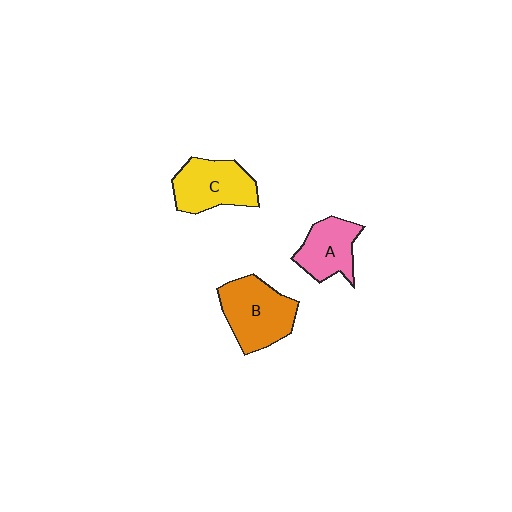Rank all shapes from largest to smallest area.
From largest to smallest: B (orange), C (yellow), A (pink).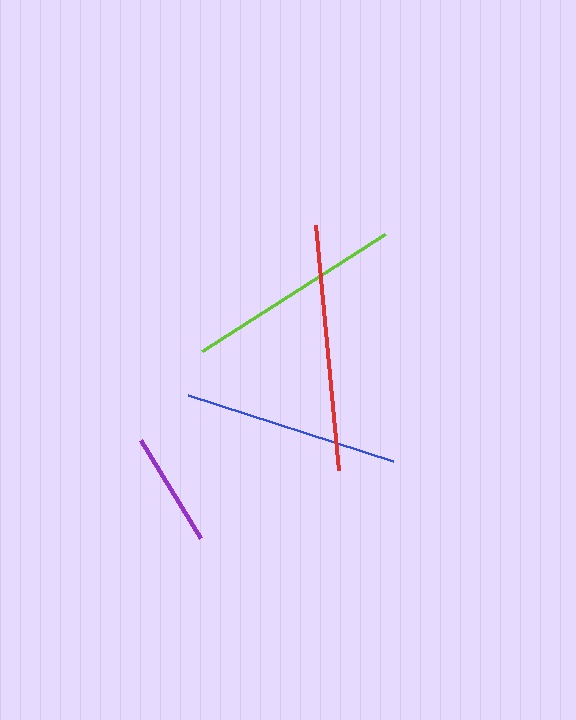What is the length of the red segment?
The red segment is approximately 245 pixels long.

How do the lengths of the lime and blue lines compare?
The lime and blue lines are approximately the same length.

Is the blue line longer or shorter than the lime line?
The lime line is longer than the blue line.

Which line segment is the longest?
The red line is the longest at approximately 245 pixels.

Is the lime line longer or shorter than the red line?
The red line is longer than the lime line.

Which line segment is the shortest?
The purple line is the shortest at approximately 115 pixels.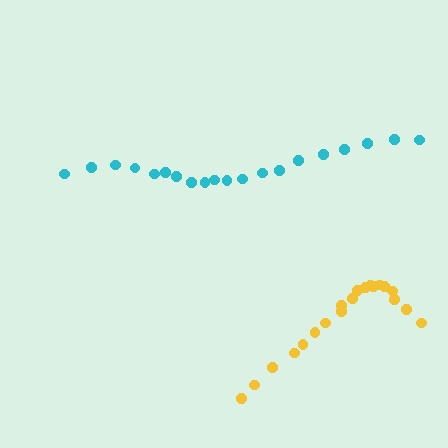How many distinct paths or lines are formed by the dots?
There are 2 distinct paths.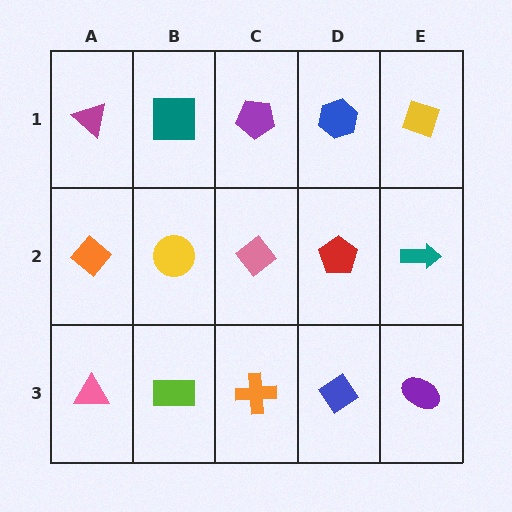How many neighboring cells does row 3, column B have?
3.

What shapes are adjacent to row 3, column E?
A teal arrow (row 2, column E), a blue diamond (row 3, column D).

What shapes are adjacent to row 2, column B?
A teal square (row 1, column B), a lime rectangle (row 3, column B), an orange diamond (row 2, column A), a pink diamond (row 2, column C).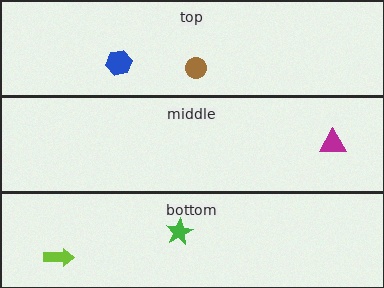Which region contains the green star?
The bottom region.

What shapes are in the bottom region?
The lime arrow, the green star.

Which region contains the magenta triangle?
The middle region.